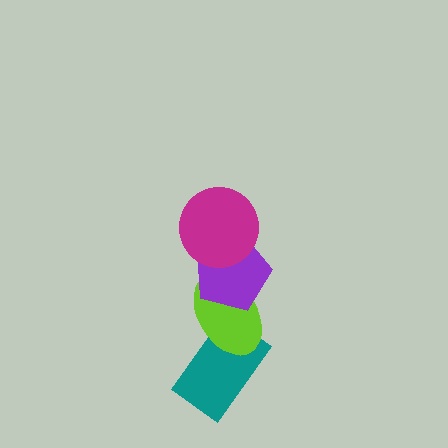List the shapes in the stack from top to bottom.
From top to bottom: the magenta circle, the purple pentagon, the lime ellipse, the teal rectangle.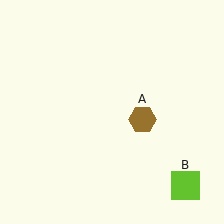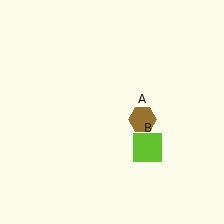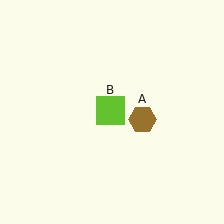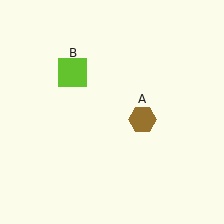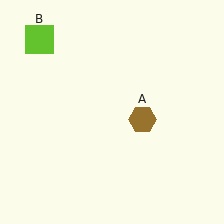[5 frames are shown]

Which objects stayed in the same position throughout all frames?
Brown hexagon (object A) remained stationary.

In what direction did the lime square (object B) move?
The lime square (object B) moved up and to the left.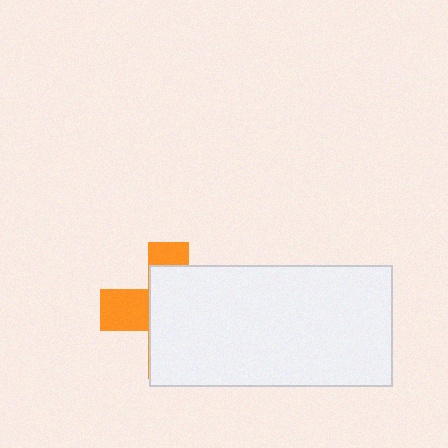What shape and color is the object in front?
The object in front is a white rectangle.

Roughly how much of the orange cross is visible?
A small part of it is visible (roughly 33%).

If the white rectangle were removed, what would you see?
You would see the complete orange cross.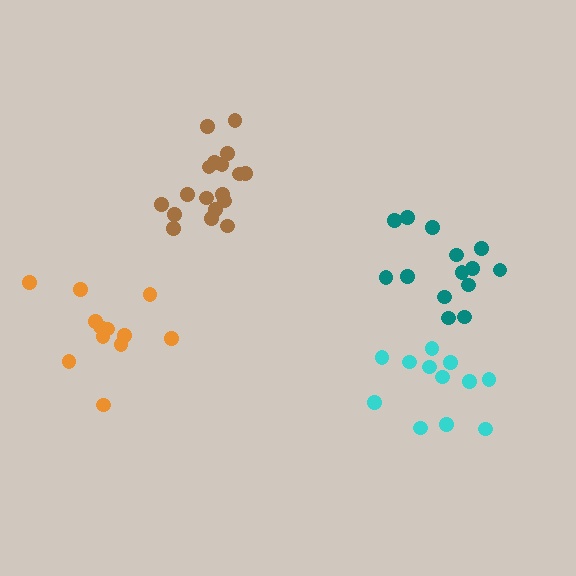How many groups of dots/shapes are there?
There are 4 groups.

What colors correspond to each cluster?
The clusters are colored: brown, teal, orange, cyan.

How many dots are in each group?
Group 1: 18 dots, Group 2: 14 dots, Group 3: 12 dots, Group 4: 12 dots (56 total).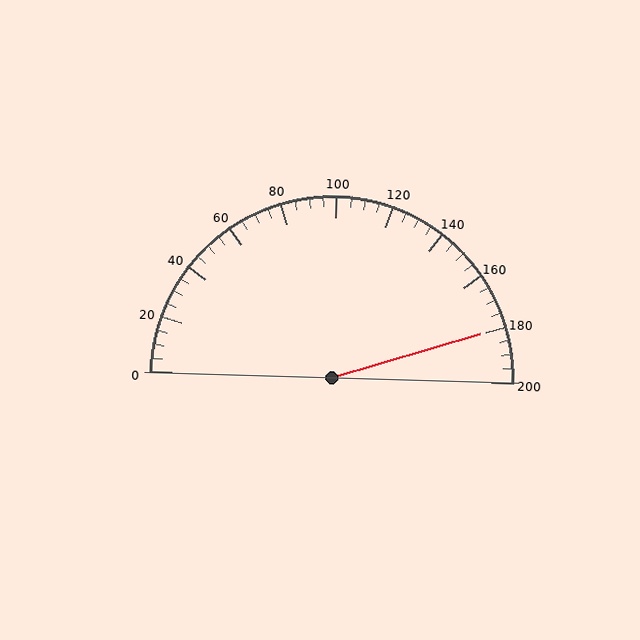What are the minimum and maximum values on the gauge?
The gauge ranges from 0 to 200.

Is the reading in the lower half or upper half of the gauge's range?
The reading is in the upper half of the range (0 to 200).